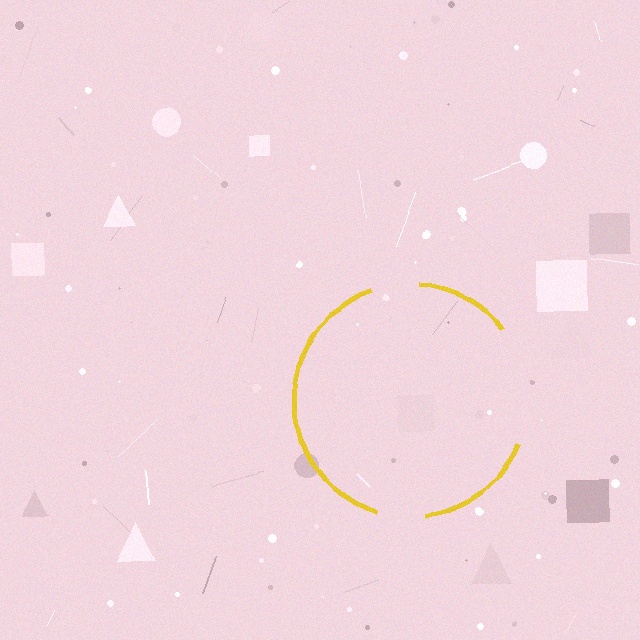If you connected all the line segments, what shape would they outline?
They would outline a circle.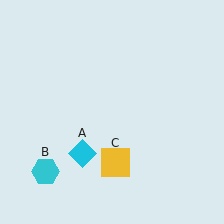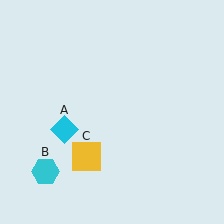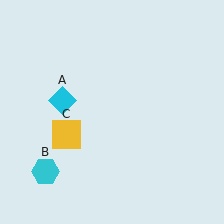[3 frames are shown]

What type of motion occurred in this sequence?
The cyan diamond (object A), yellow square (object C) rotated clockwise around the center of the scene.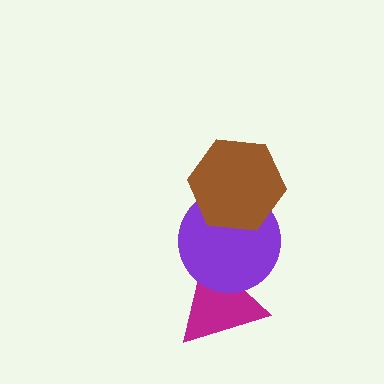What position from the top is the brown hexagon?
The brown hexagon is 1st from the top.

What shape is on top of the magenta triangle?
The purple circle is on top of the magenta triangle.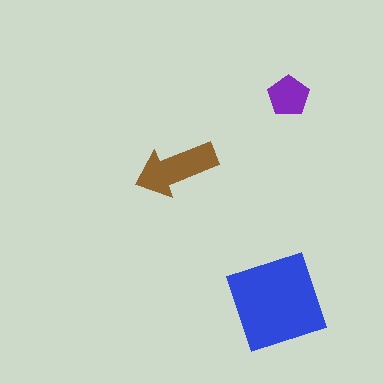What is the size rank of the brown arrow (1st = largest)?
2nd.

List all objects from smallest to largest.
The purple pentagon, the brown arrow, the blue square.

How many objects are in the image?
There are 3 objects in the image.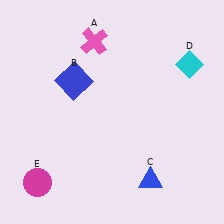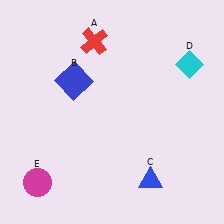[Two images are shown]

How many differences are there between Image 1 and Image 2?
There is 1 difference between the two images.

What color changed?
The cross (A) changed from pink in Image 1 to red in Image 2.